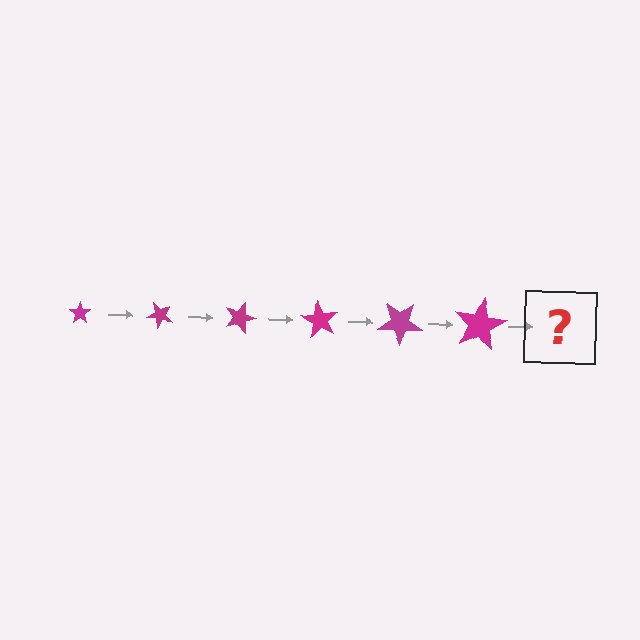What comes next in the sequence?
The next element should be a star, larger than the previous one and rotated 270 degrees from the start.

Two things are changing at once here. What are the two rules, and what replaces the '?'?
The two rules are that the star grows larger each step and it rotates 45 degrees each step. The '?' should be a star, larger than the previous one and rotated 270 degrees from the start.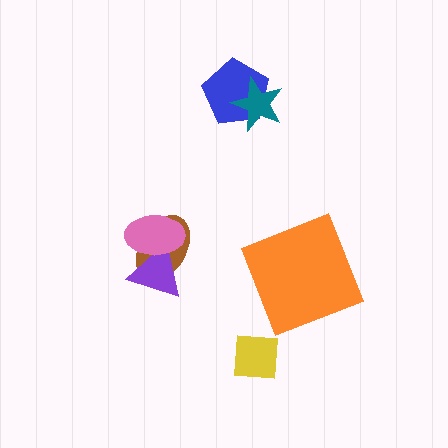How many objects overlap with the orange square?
0 objects overlap with the orange square.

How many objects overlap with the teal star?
1 object overlaps with the teal star.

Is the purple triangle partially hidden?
Yes, it is partially covered by another shape.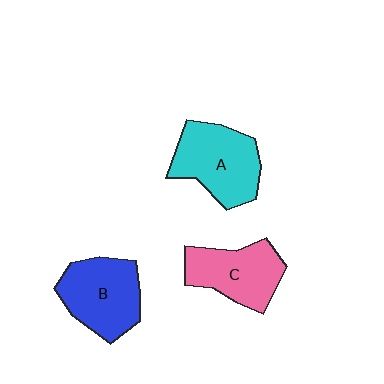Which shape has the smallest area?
Shape C (pink).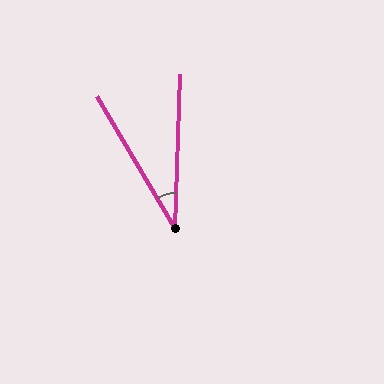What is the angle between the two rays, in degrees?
Approximately 32 degrees.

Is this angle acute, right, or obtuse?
It is acute.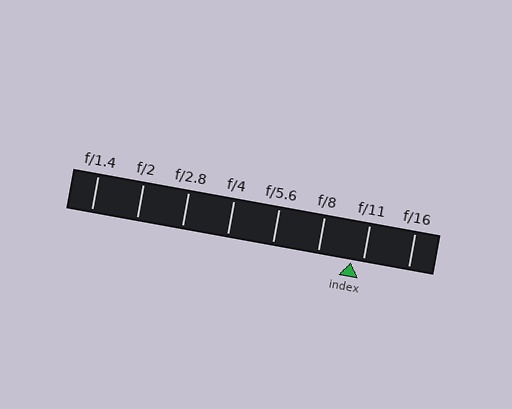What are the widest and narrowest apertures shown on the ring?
The widest aperture shown is f/1.4 and the narrowest is f/16.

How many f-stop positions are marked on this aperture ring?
There are 8 f-stop positions marked.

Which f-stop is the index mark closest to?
The index mark is closest to f/11.